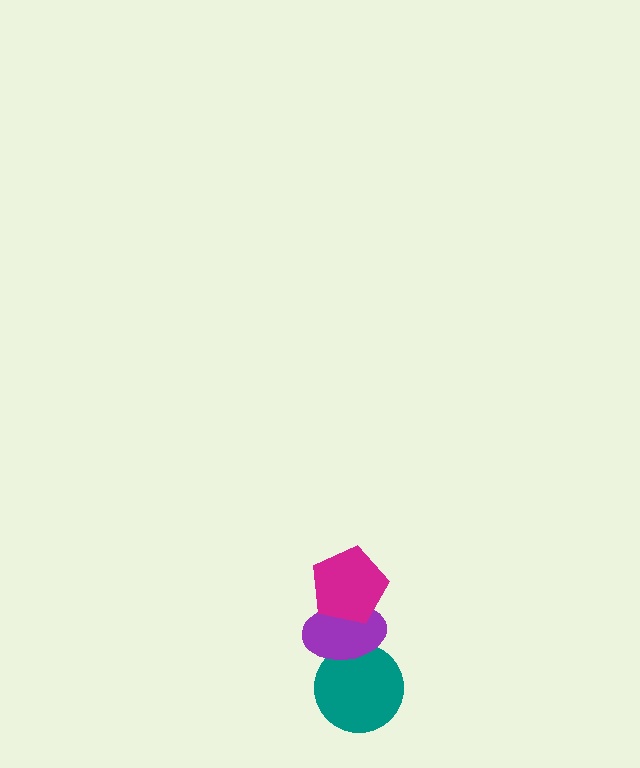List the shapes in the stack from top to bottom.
From top to bottom: the magenta pentagon, the purple ellipse, the teal circle.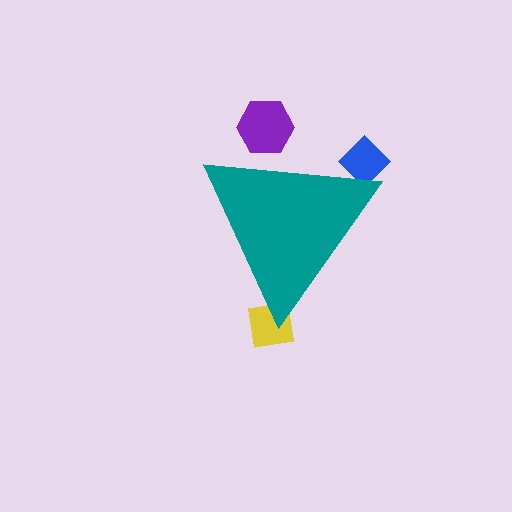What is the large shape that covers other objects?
A teal triangle.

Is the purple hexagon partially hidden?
Yes, the purple hexagon is partially hidden behind the teal triangle.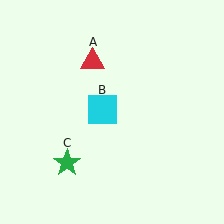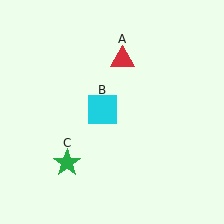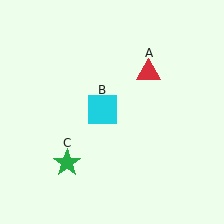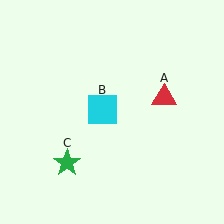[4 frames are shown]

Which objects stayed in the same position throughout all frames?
Cyan square (object B) and green star (object C) remained stationary.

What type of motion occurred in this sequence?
The red triangle (object A) rotated clockwise around the center of the scene.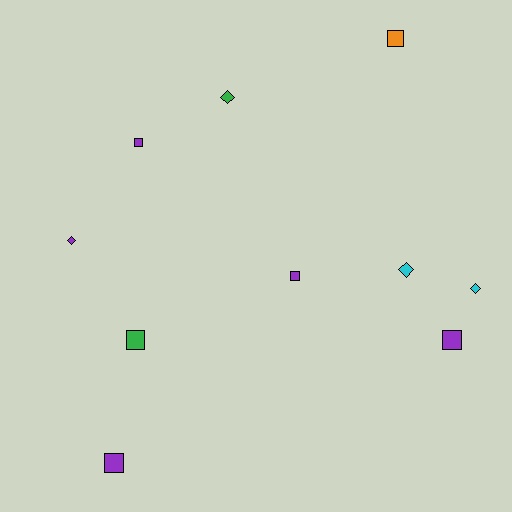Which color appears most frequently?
Purple, with 5 objects.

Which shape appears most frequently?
Square, with 6 objects.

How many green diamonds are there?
There is 1 green diamond.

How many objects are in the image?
There are 10 objects.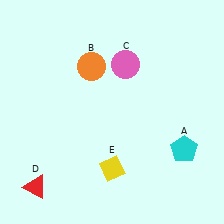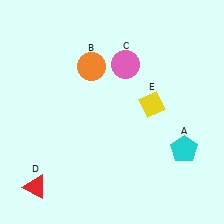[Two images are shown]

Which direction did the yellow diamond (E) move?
The yellow diamond (E) moved up.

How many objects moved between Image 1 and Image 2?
1 object moved between the two images.